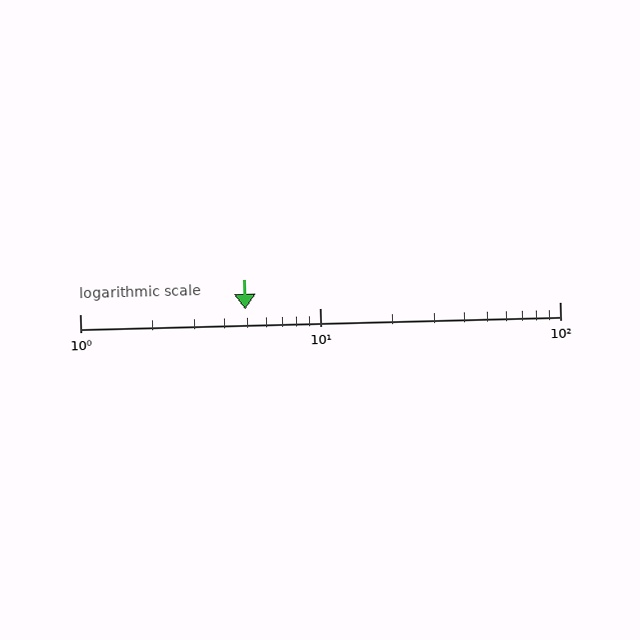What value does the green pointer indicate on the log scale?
The pointer indicates approximately 4.9.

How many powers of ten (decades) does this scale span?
The scale spans 2 decades, from 1 to 100.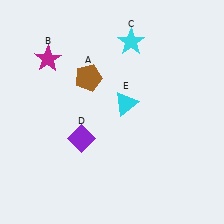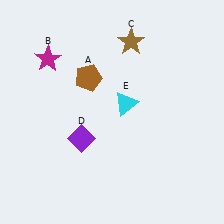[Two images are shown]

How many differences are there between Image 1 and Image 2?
There is 1 difference between the two images.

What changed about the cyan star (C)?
In Image 1, C is cyan. In Image 2, it changed to brown.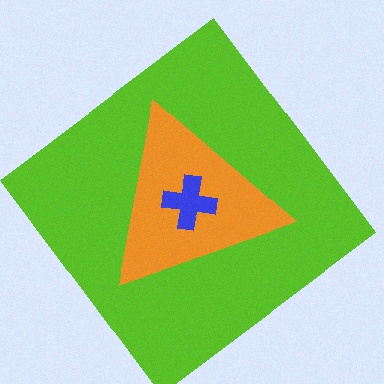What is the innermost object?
The blue cross.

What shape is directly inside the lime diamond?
The orange triangle.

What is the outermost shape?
The lime diamond.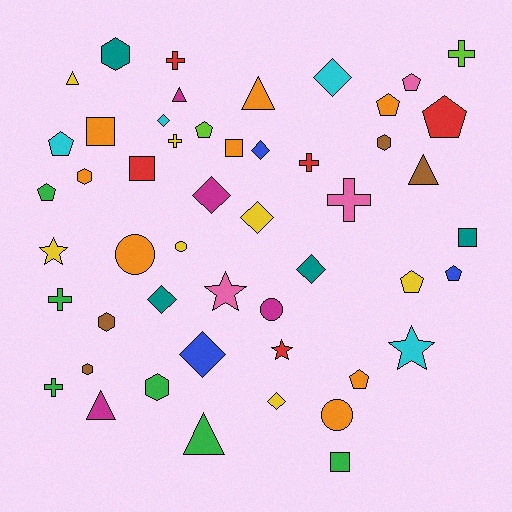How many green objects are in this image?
There are 6 green objects.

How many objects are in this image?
There are 50 objects.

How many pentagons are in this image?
There are 9 pentagons.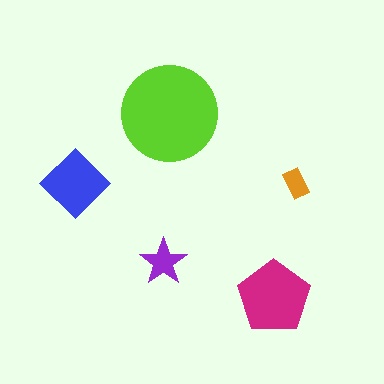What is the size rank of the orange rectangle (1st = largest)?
5th.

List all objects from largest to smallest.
The lime circle, the magenta pentagon, the blue diamond, the purple star, the orange rectangle.